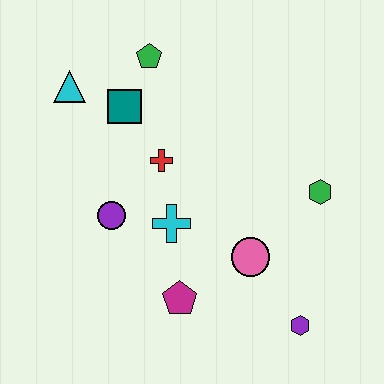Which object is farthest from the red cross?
The purple hexagon is farthest from the red cross.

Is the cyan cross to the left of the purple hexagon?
Yes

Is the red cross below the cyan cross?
No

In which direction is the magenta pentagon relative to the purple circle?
The magenta pentagon is below the purple circle.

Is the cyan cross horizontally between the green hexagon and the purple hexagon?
No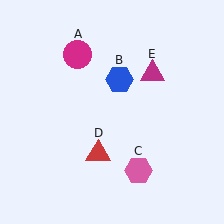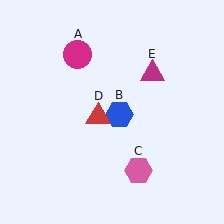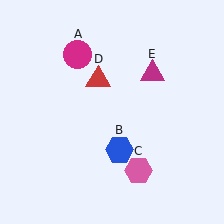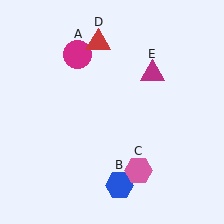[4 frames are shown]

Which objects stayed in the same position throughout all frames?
Magenta circle (object A) and pink hexagon (object C) and magenta triangle (object E) remained stationary.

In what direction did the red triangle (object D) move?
The red triangle (object D) moved up.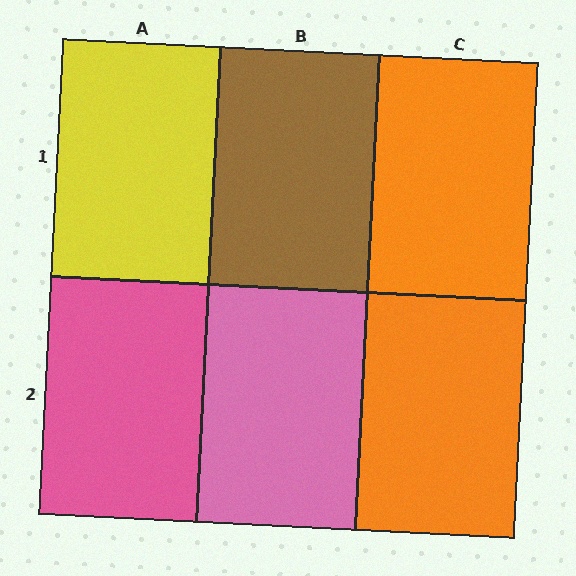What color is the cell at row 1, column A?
Yellow.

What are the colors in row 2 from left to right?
Pink, pink, orange.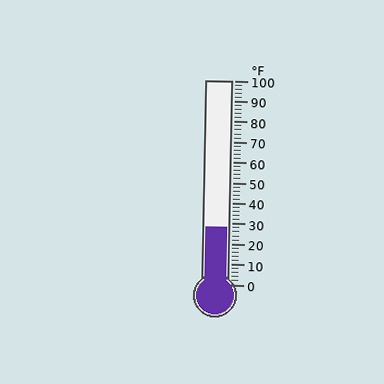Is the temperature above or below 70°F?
The temperature is below 70°F.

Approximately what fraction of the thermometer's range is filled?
The thermometer is filled to approximately 30% of its range.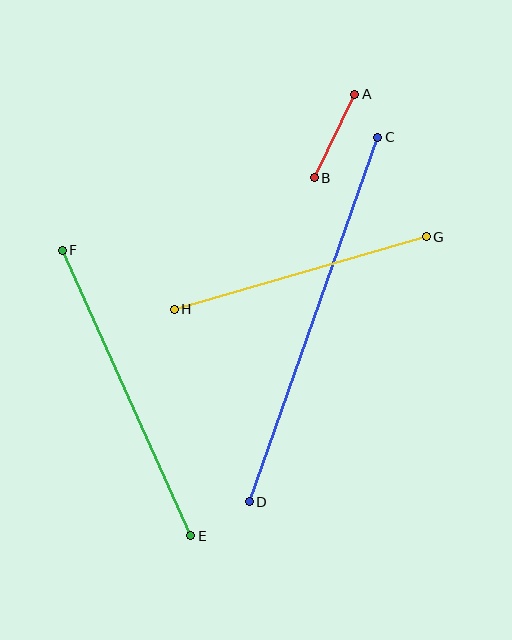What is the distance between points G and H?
The distance is approximately 262 pixels.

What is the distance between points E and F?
The distance is approximately 313 pixels.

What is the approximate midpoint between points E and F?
The midpoint is at approximately (126, 393) pixels.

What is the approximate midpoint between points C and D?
The midpoint is at approximately (314, 319) pixels.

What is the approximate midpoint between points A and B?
The midpoint is at approximately (335, 136) pixels.